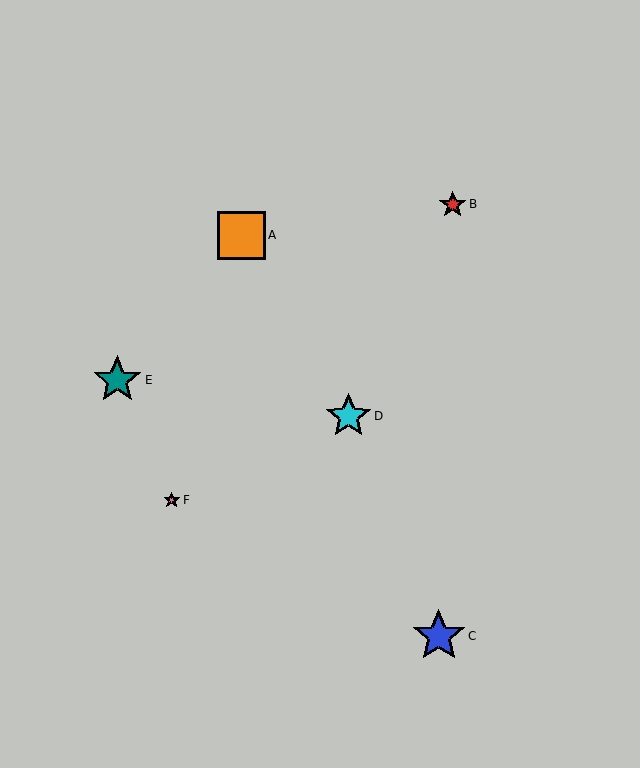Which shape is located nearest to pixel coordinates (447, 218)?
The red star (labeled B) at (453, 204) is nearest to that location.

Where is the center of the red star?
The center of the red star is at (453, 204).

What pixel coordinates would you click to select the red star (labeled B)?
Click at (453, 204) to select the red star B.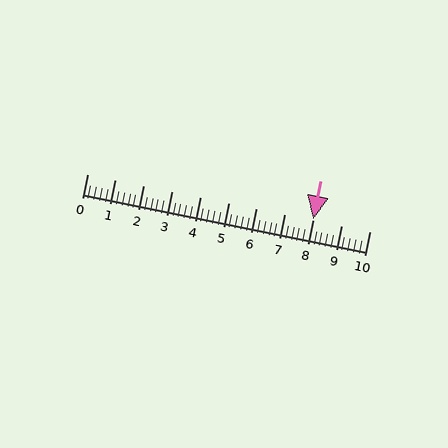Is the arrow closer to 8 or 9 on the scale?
The arrow is closer to 8.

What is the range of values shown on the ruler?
The ruler shows values from 0 to 10.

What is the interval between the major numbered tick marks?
The major tick marks are spaced 1 units apart.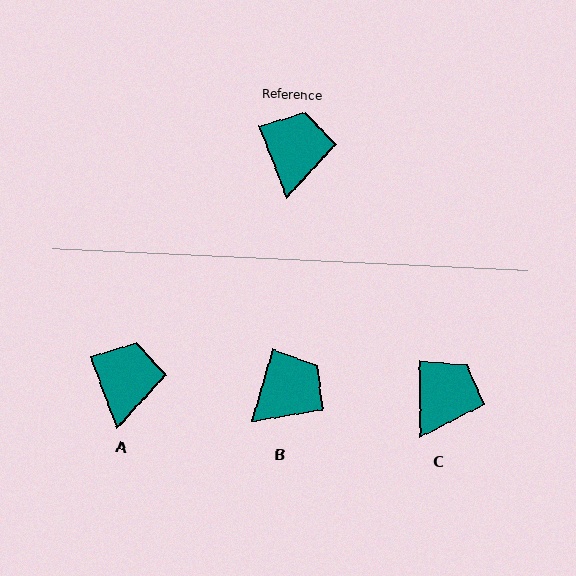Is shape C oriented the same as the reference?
No, it is off by about 20 degrees.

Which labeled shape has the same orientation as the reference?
A.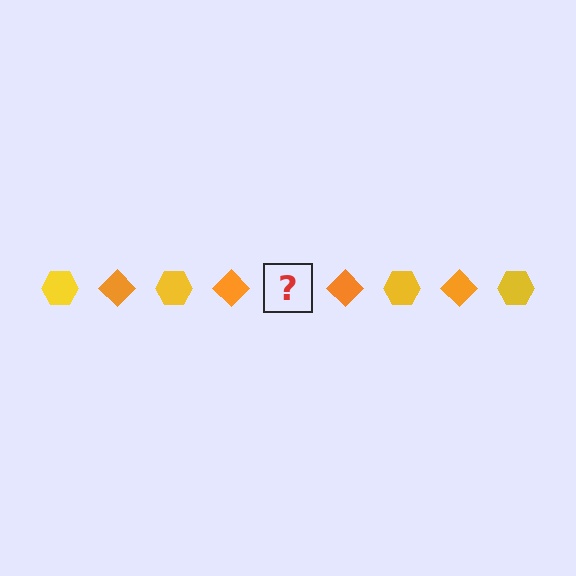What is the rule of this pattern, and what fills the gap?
The rule is that the pattern alternates between yellow hexagon and orange diamond. The gap should be filled with a yellow hexagon.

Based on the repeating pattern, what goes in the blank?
The blank should be a yellow hexagon.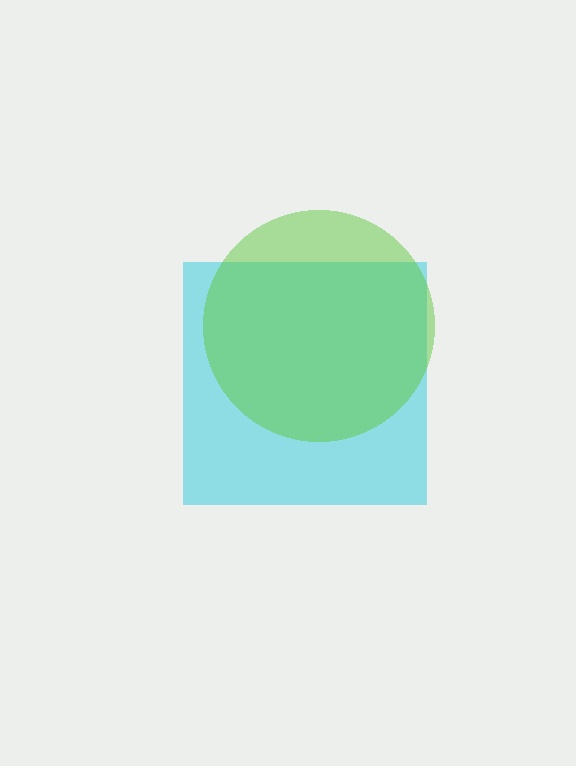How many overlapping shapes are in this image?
There are 2 overlapping shapes in the image.